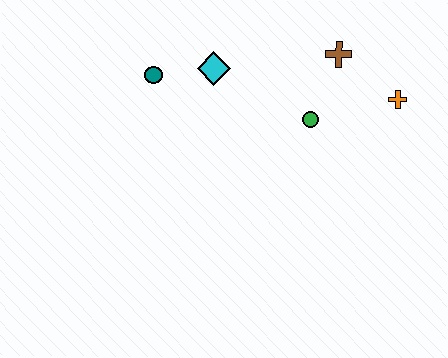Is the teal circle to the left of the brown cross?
Yes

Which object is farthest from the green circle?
The teal circle is farthest from the green circle.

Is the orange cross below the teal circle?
Yes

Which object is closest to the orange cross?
The brown cross is closest to the orange cross.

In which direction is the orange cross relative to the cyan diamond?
The orange cross is to the right of the cyan diamond.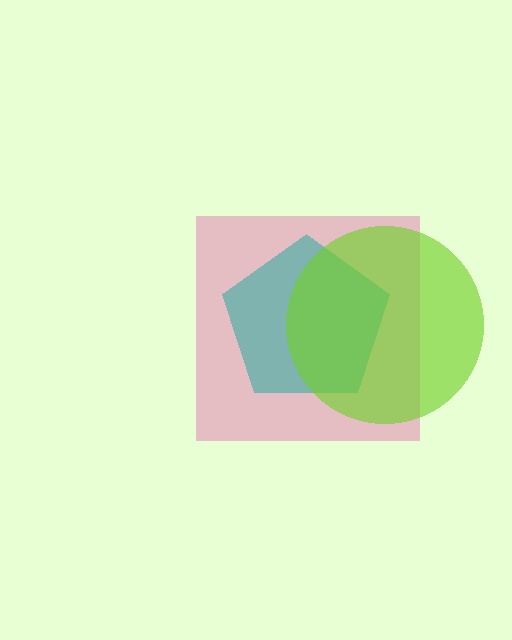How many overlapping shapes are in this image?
There are 3 overlapping shapes in the image.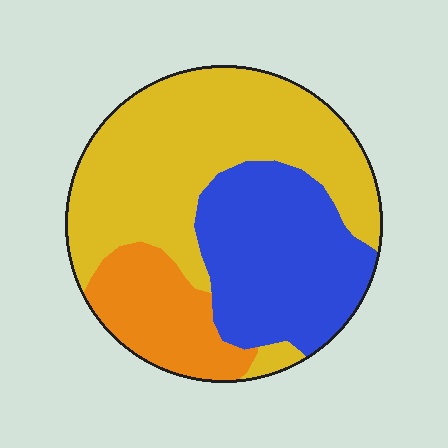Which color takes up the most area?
Yellow, at roughly 50%.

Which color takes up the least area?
Orange, at roughly 15%.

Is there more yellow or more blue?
Yellow.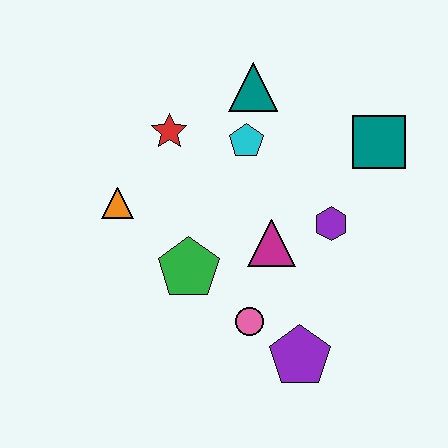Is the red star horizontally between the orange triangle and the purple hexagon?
Yes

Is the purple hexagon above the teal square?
No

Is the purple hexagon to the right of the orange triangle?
Yes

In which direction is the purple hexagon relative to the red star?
The purple hexagon is to the right of the red star.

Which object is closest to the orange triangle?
The red star is closest to the orange triangle.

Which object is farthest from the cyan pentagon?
The purple pentagon is farthest from the cyan pentagon.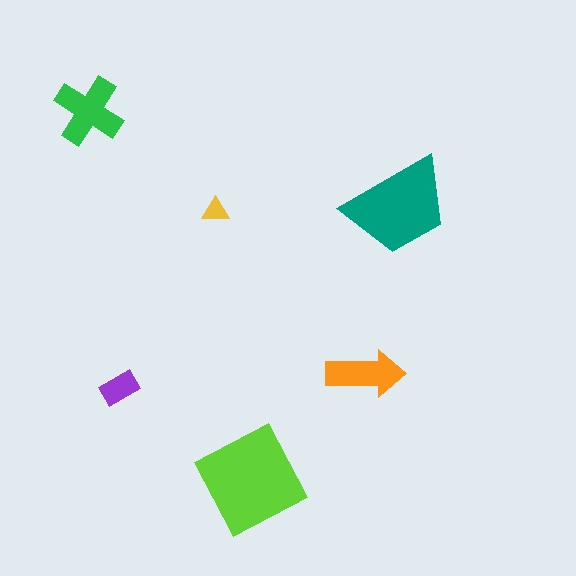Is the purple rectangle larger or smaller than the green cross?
Smaller.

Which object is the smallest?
The yellow triangle.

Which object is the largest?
The lime square.